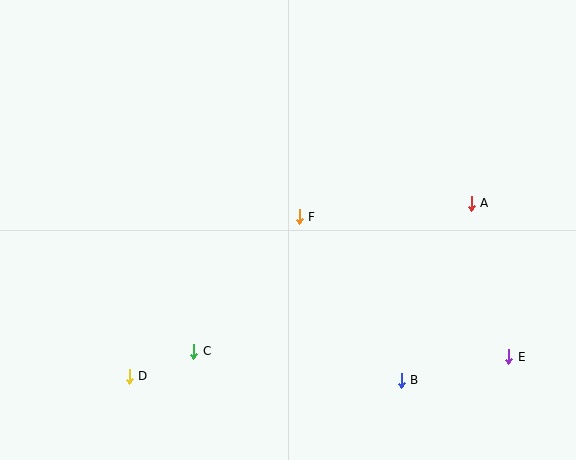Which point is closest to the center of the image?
Point F at (299, 217) is closest to the center.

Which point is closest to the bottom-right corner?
Point E is closest to the bottom-right corner.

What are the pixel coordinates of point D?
Point D is at (129, 376).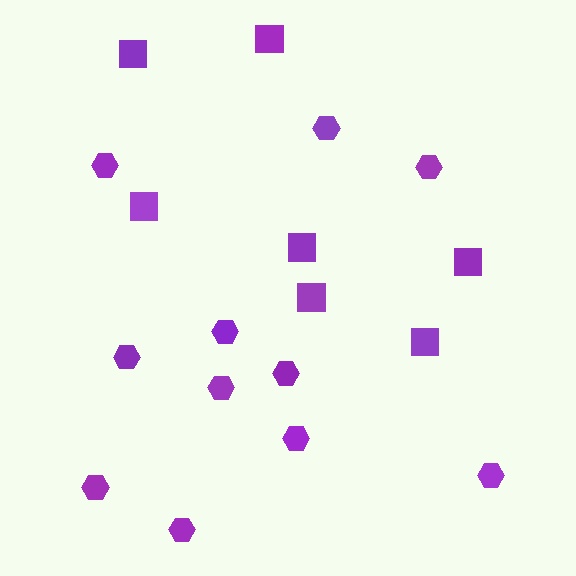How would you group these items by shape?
There are 2 groups: one group of hexagons (11) and one group of squares (7).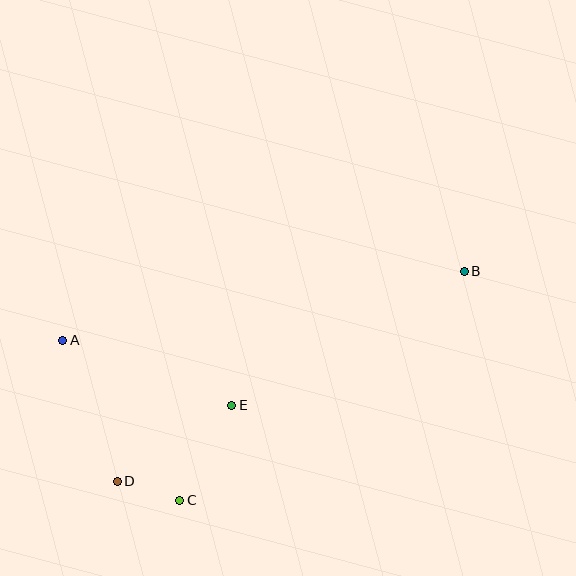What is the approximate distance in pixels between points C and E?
The distance between C and E is approximately 109 pixels.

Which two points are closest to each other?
Points C and D are closest to each other.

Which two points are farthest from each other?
Points A and B are farthest from each other.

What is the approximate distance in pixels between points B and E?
The distance between B and E is approximately 268 pixels.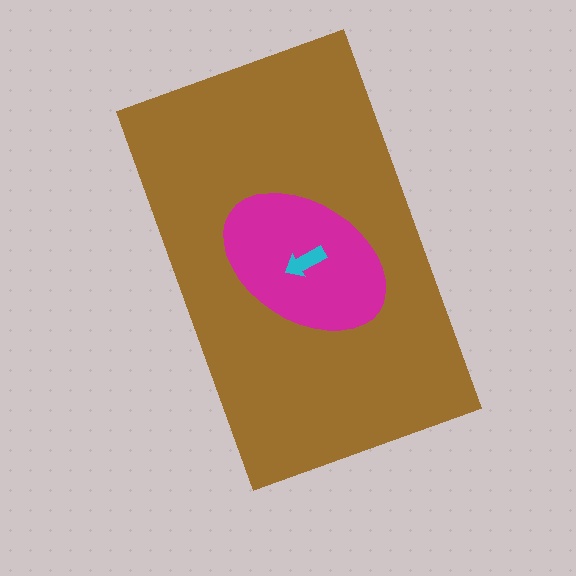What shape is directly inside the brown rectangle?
The magenta ellipse.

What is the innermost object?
The cyan arrow.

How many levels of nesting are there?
3.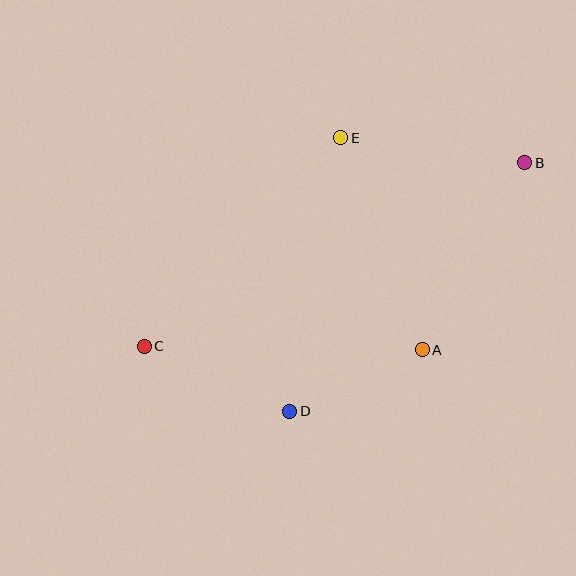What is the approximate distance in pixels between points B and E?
The distance between B and E is approximately 186 pixels.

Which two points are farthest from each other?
Points B and C are farthest from each other.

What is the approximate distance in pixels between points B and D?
The distance between B and D is approximately 342 pixels.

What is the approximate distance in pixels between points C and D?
The distance between C and D is approximately 159 pixels.